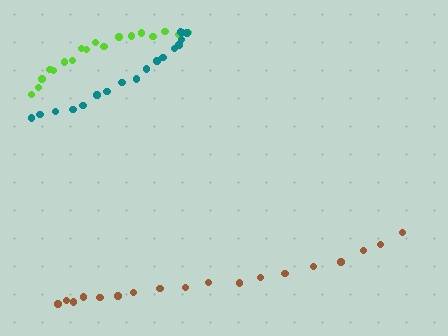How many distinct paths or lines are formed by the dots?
There are 3 distinct paths.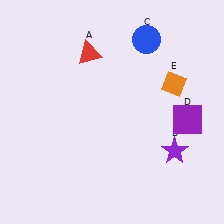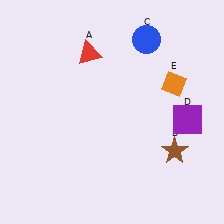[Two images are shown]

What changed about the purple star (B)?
In Image 1, B is purple. In Image 2, it changed to brown.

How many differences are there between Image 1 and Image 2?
There is 1 difference between the two images.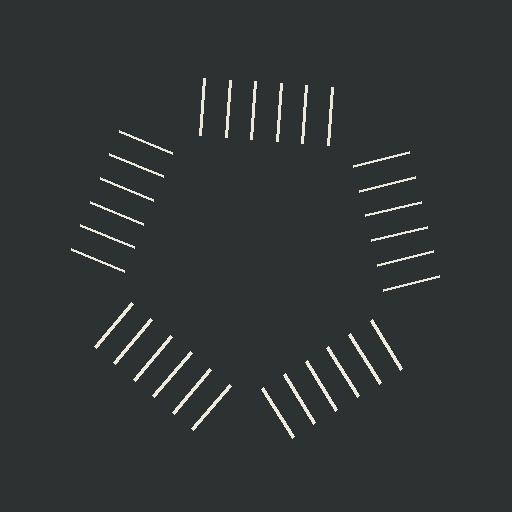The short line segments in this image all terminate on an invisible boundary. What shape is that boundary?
An illusory pentagon — the line segments terminate on its edges but no continuous stroke is drawn.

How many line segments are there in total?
30 — 6 along each of the 5 edges.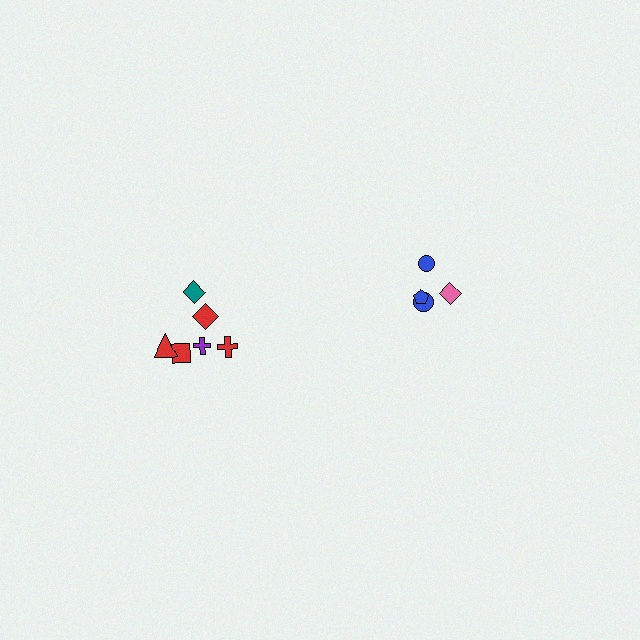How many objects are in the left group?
There are 6 objects.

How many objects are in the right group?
There are 4 objects.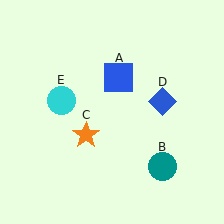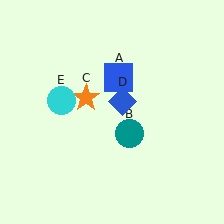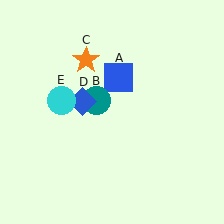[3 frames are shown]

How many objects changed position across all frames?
3 objects changed position: teal circle (object B), orange star (object C), blue diamond (object D).